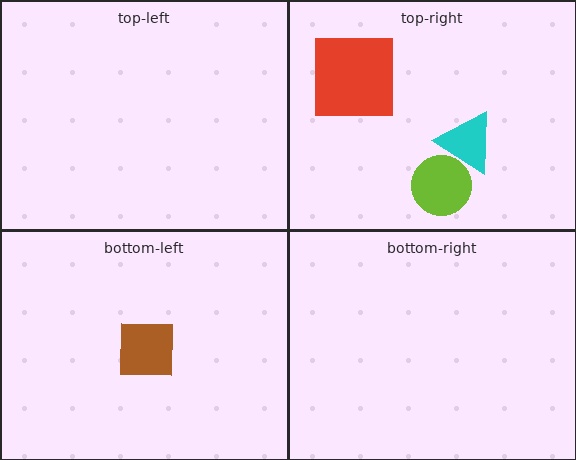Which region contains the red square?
The top-right region.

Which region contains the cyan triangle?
The top-right region.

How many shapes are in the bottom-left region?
1.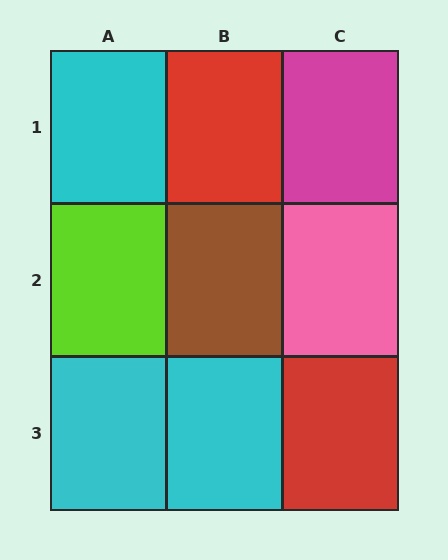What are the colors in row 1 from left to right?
Cyan, red, magenta.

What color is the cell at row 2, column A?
Lime.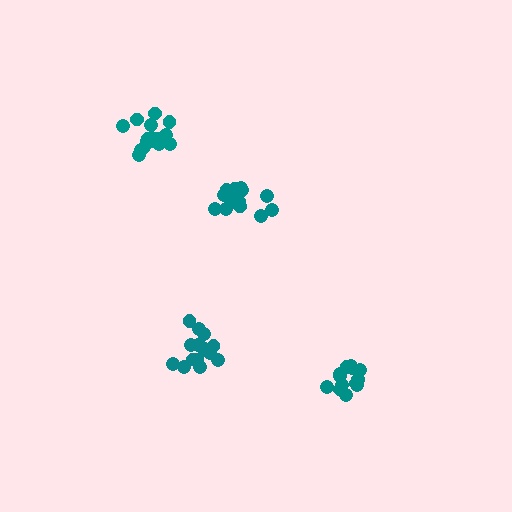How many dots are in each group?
Group 1: 16 dots, Group 2: 16 dots, Group 3: 13 dots, Group 4: 16 dots (61 total).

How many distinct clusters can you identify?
There are 4 distinct clusters.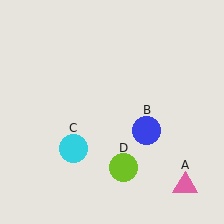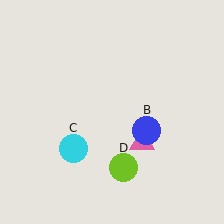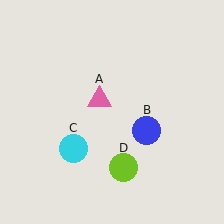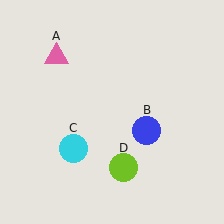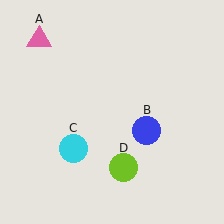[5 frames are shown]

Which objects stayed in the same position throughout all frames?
Blue circle (object B) and cyan circle (object C) and lime circle (object D) remained stationary.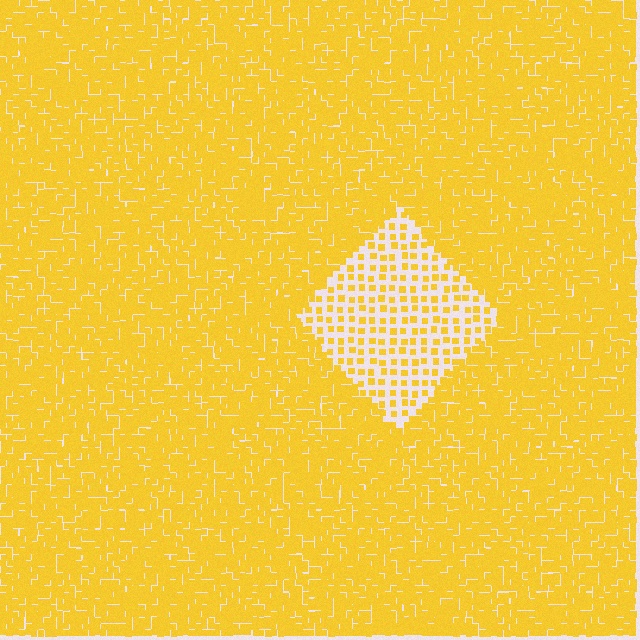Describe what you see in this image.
The image contains small yellow elements arranged at two different densities. A diamond-shaped region is visible where the elements are less densely packed than the surrounding area.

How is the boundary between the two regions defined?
The boundary is defined by a change in element density (approximately 2.8x ratio). All elements are the same color, size, and shape.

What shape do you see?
I see a diamond.